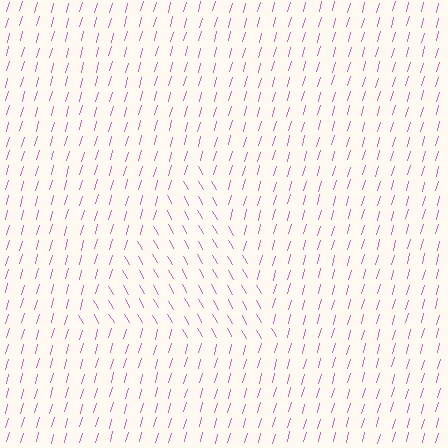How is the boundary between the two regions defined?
The boundary is defined purely by a change in line orientation (approximately 45 degrees difference). All lines are the same color and thickness.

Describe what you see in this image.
The image is filled with small pink line segments. A triangle region in the image has lines oriented differently from the surrounding lines, creating a visible texture boundary.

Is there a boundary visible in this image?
Yes, there is a texture boundary formed by a change in line orientation.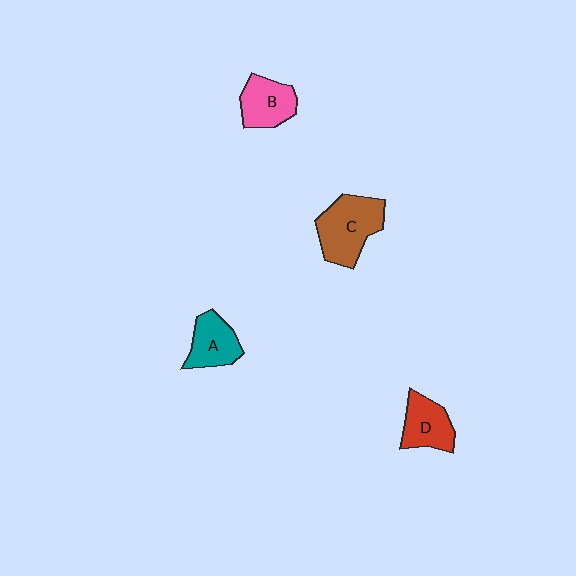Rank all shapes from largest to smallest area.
From largest to smallest: C (brown), B (pink), D (red), A (teal).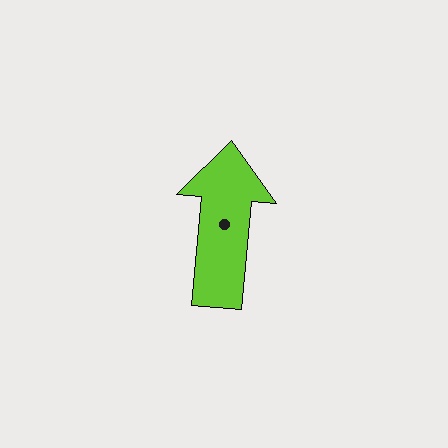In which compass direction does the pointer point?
North.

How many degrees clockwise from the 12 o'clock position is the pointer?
Approximately 5 degrees.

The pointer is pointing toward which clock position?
Roughly 12 o'clock.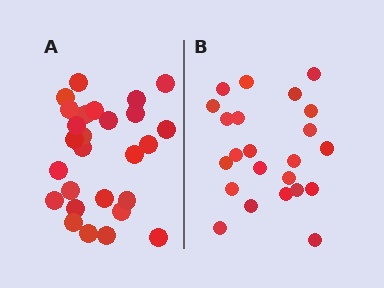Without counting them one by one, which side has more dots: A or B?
Region A (the left region) has more dots.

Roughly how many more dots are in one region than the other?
Region A has about 4 more dots than region B.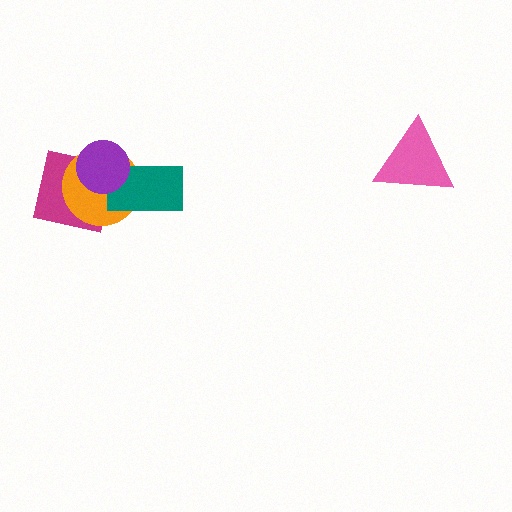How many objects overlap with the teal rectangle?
2 objects overlap with the teal rectangle.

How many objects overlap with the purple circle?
3 objects overlap with the purple circle.